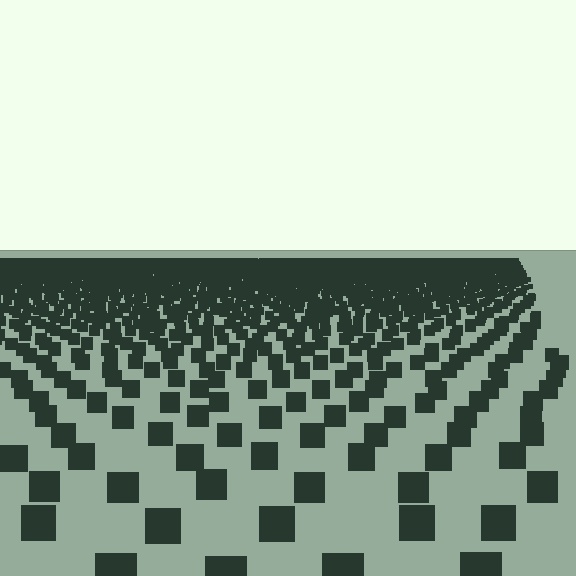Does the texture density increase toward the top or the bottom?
Density increases toward the top.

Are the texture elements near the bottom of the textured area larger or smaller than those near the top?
Larger. Near the bottom, elements are closer to the viewer and appear at a bigger on-screen size.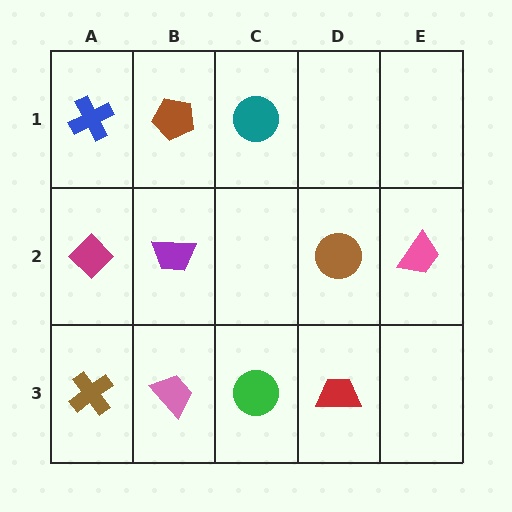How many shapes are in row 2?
4 shapes.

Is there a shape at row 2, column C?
No, that cell is empty.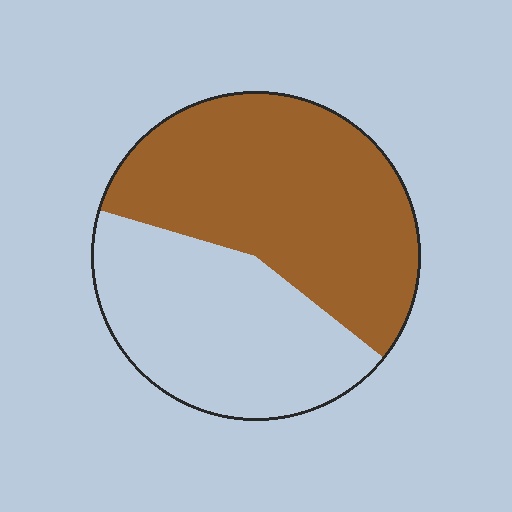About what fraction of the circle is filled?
About three fifths (3/5).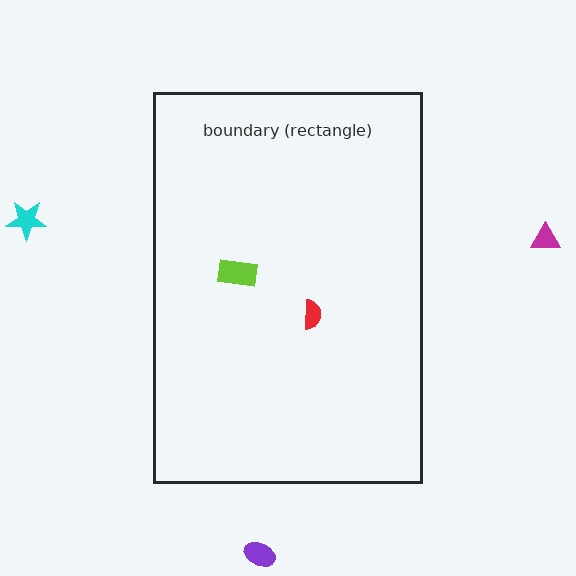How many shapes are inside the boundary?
2 inside, 3 outside.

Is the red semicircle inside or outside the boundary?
Inside.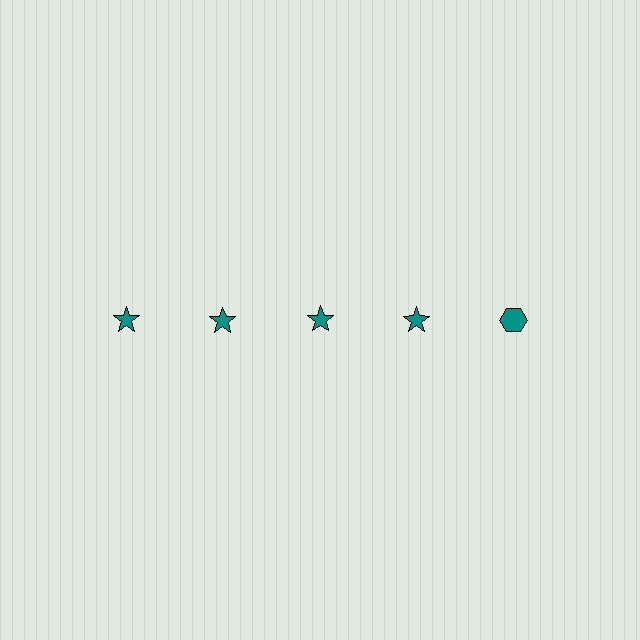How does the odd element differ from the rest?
It has a different shape: hexagon instead of star.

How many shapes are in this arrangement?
There are 5 shapes arranged in a grid pattern.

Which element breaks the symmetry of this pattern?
The teal hexagon in the top row, rightmost column breaks the symmetry. All other shapes are teal stars.